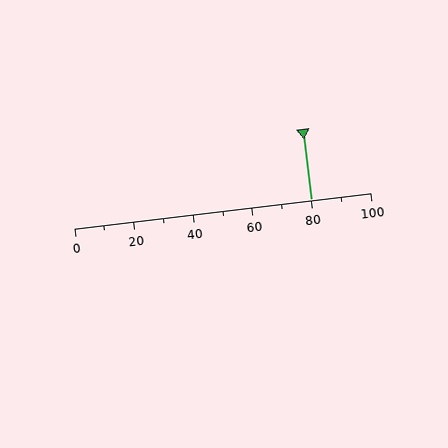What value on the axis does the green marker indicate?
The marker indicates approximately 80.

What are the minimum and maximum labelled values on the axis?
The axis runs from 0 to 100.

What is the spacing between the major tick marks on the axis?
The major ticks are spaced 20 apart.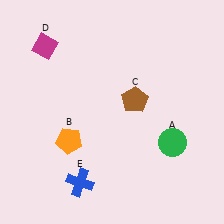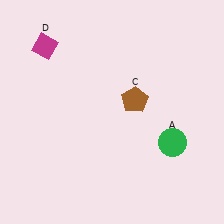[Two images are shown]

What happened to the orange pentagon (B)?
The orange pentagon (B) was removed in Image 2. It was in the bottom-left area of Image 1.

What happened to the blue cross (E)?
The blue cross (E) was removed in Image 2. It was in the bottom-left area of Image 1.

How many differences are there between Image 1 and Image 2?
There are 2 differences between the two images.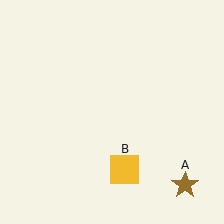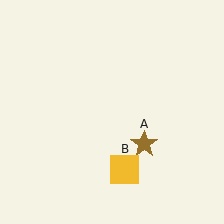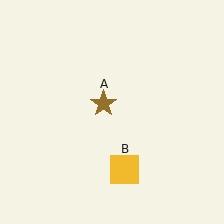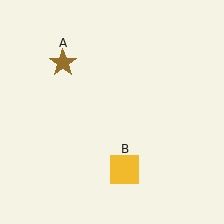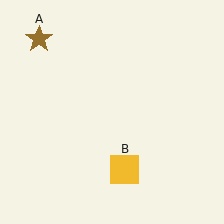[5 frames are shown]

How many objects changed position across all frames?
1 object changed position: brown star (object A).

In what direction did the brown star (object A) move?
The brown star (object A) moved up and to the left.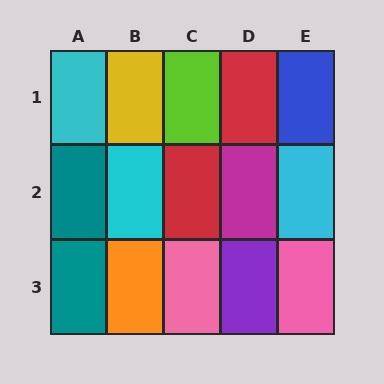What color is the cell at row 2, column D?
Magenta.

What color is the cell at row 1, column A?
Cyan.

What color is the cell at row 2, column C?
Red.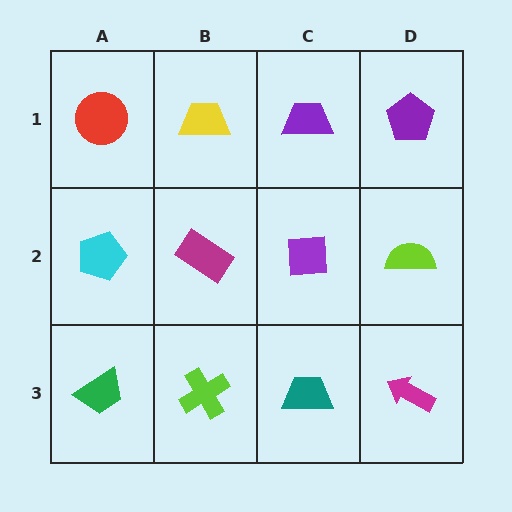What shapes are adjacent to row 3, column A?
A cyan pentagon (row 2, column A), a lime cross (row 3, column B).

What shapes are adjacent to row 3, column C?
A purple square (row 2, column C), a lime cross (row 3, column B), a magenta arrow (row 3, column D).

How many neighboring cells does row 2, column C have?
4.